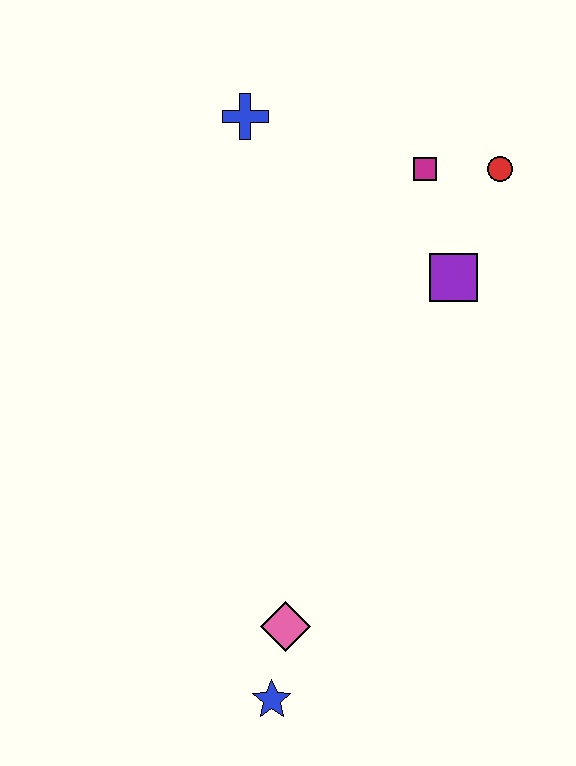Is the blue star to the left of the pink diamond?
Yes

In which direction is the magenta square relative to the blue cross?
The magenta square is to the right of the blue cross.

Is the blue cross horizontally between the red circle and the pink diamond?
No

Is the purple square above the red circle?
No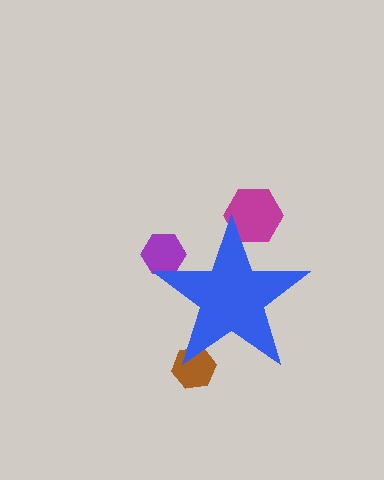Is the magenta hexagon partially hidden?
Yes, the magenta hexagon is partially hidden behind the blue star.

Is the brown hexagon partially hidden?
Yes, the brown hexagon is partially hidden behind the blue star.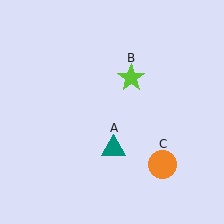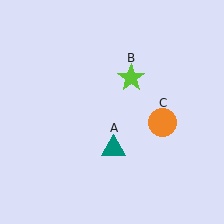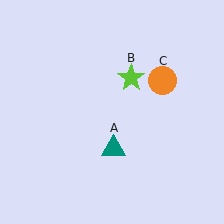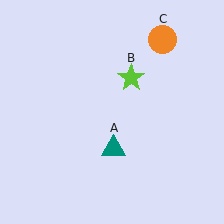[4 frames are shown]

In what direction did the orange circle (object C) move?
The orange circle (object C) moved up.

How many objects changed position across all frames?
1 object changed position: orange circle (object C).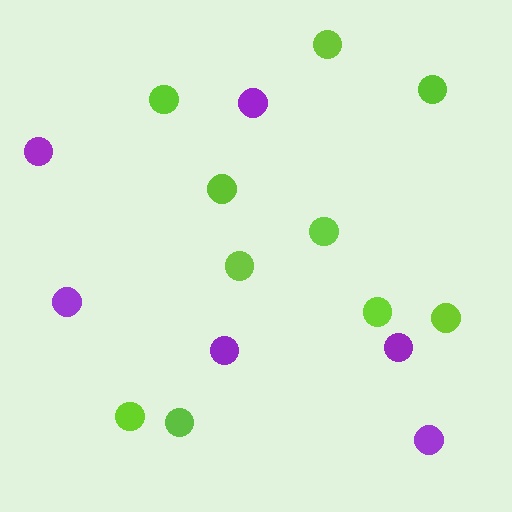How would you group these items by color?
There are 2 groups: one group of purple circles (6) and one group of lime circles (10).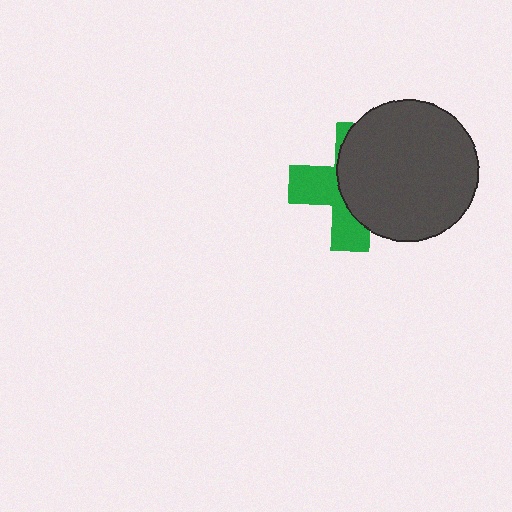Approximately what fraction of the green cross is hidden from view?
Roughly 57% of the green cross is hidden behind the dark gray circle.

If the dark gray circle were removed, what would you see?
You would see the complete green cross.